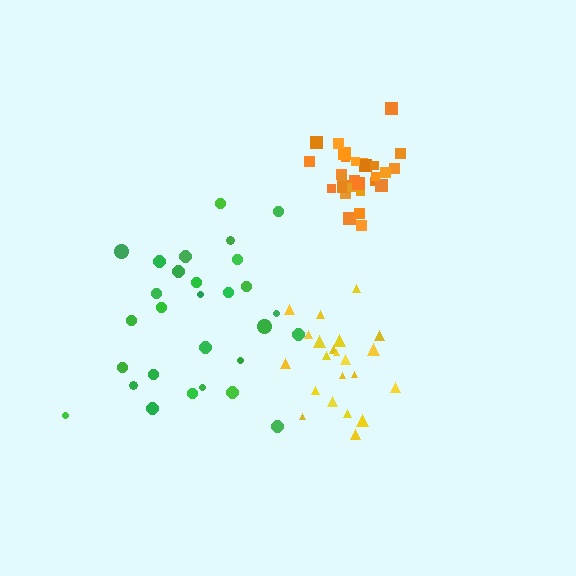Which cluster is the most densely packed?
Orange.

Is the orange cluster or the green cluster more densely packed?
Orange.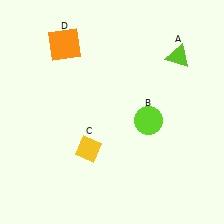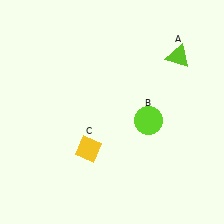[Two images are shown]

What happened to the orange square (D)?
The orange square (D) was removed in Image 2. It was in the top-left area of Image 1.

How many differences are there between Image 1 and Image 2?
There is 1 difference between the two images.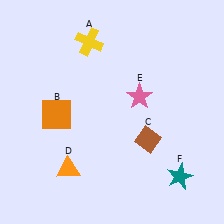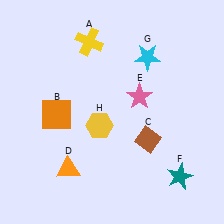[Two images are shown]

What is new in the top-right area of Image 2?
A cyan star (G) was added in the top-right area of Image 2.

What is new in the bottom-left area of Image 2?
A yellow hexagon (H) was added in the bottom-left area of Image 2.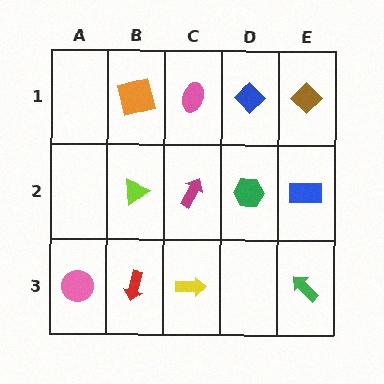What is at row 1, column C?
A pink ellipse.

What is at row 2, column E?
A blue rectangle.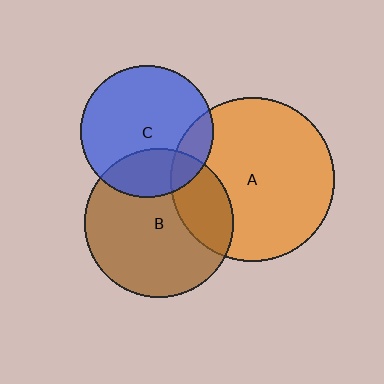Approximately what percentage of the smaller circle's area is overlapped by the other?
Approximately 25%.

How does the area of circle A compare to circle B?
Approximately 1.2 times.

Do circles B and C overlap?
Yes.